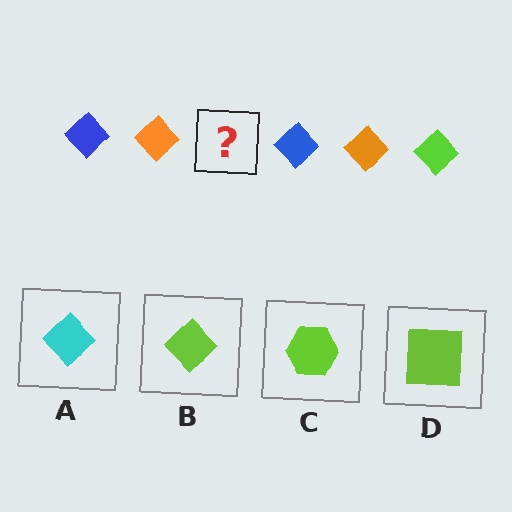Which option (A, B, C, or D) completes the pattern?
B.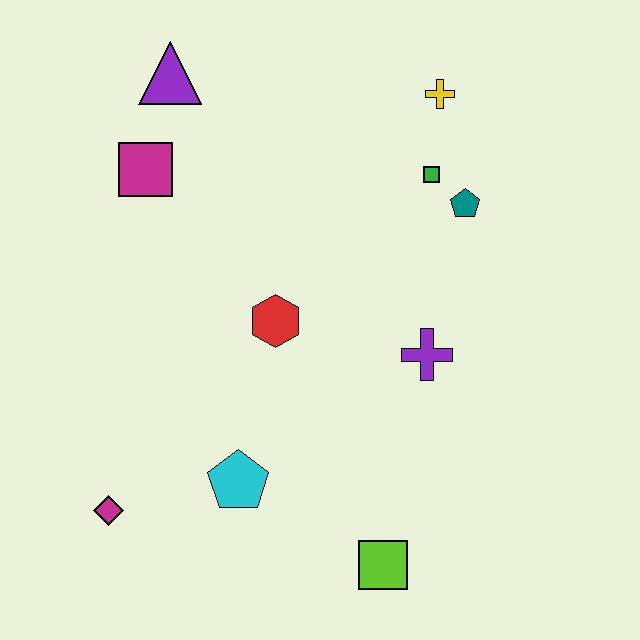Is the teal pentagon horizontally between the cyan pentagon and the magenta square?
No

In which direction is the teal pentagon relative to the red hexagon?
The teal pentagon is to the right of the red hexagon.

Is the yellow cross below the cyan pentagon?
No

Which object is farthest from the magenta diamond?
The yellow cross is farthest from the magenta diamond.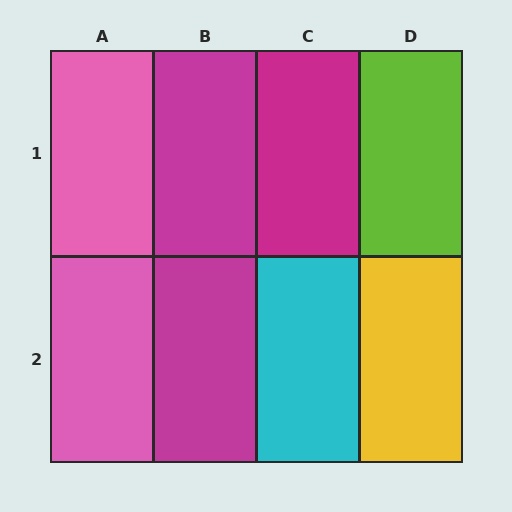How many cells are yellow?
1 cell is yellow.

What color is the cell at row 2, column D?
Yellow.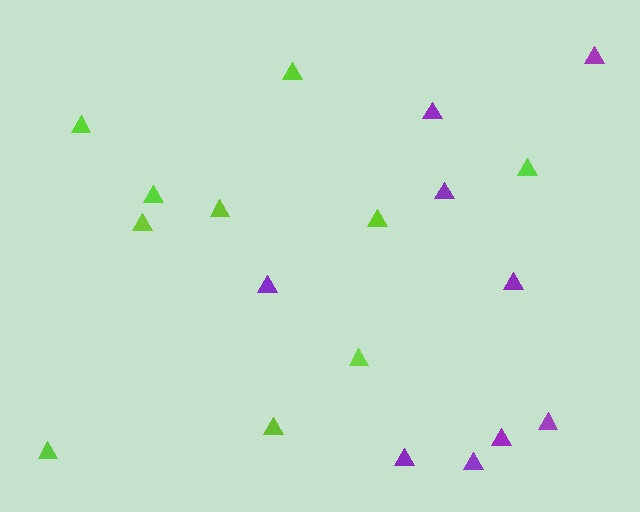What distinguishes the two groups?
There are 2 groups: one group of lime triangles (10) and one group of purple triangles (9).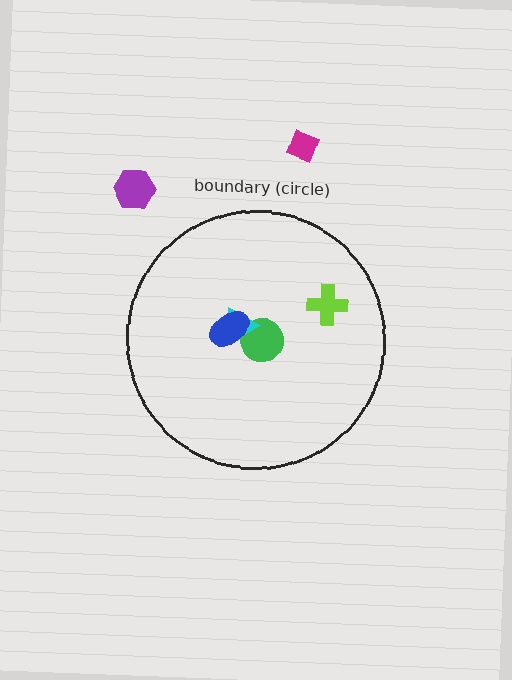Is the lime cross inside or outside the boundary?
Inside.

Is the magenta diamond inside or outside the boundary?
Outside.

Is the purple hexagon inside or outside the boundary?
Outside.